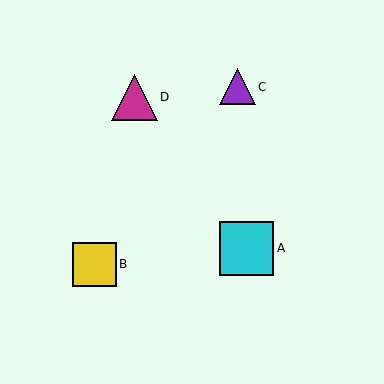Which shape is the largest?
The cyan square (labeled A) is the largest.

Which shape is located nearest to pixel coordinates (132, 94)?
The magenta triangle (labeled D) at (134, 97) is nearest to that location.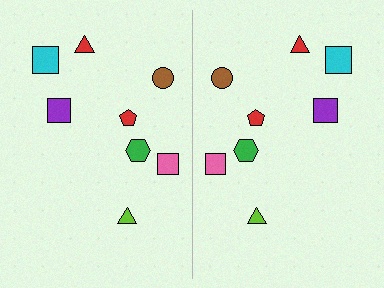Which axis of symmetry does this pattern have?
The pattern has a vertical axis of symmetry running through the center of the image.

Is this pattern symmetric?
Yes, this pattern has bilateral (reflection) symmetry.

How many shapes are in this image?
There are 16 shapes in this image.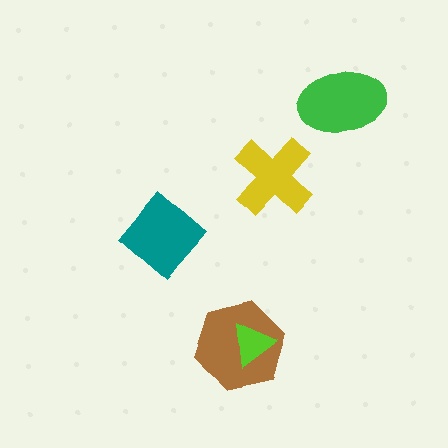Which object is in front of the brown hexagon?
The lime triangle is in front of the brown hexagon.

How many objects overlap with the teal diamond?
0 objects overlap with the teal diamond.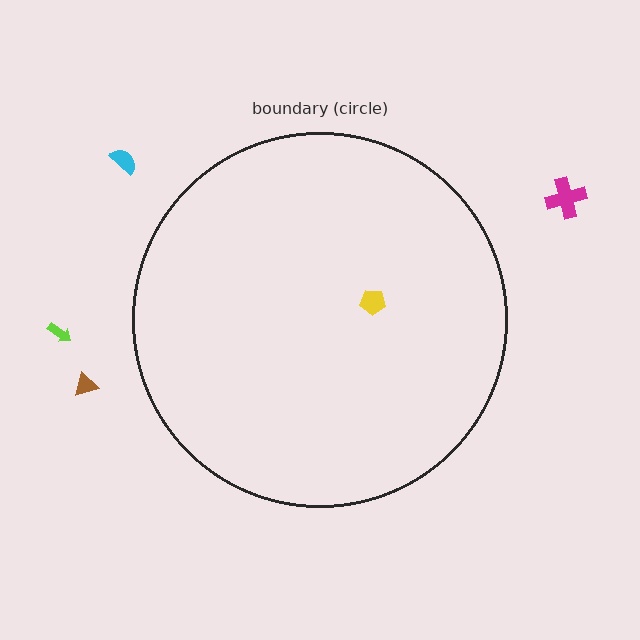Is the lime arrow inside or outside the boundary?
Outside.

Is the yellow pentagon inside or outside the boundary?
Inside.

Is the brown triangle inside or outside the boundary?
Outside.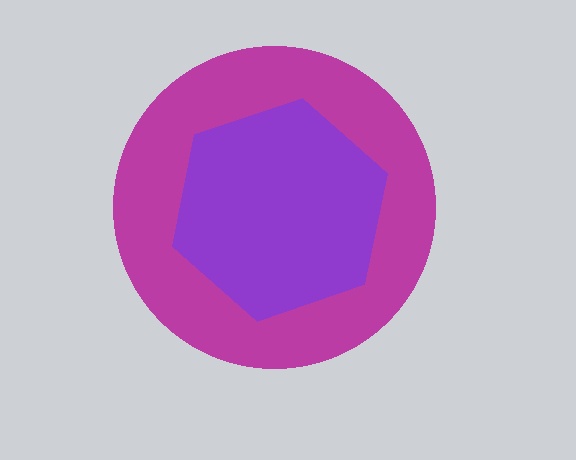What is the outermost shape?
The magenta circle.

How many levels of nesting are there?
2.